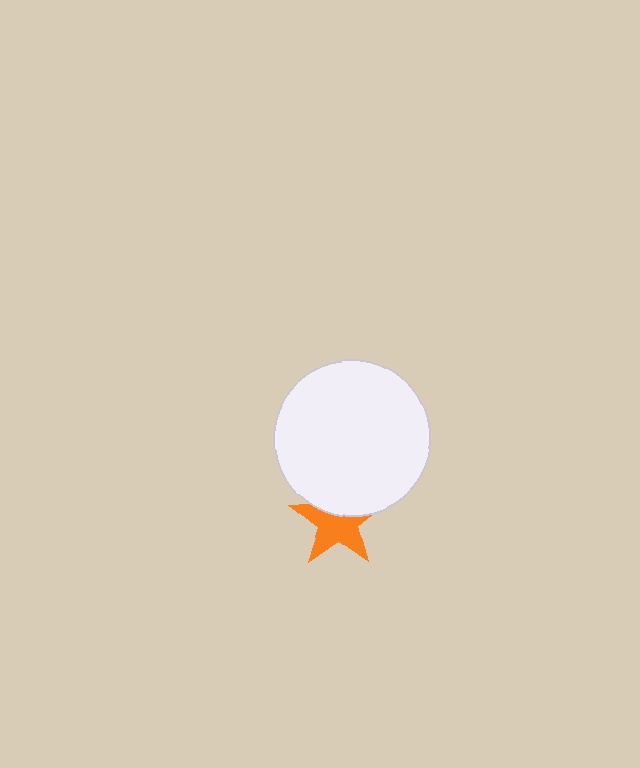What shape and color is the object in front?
The object in front is a white circle.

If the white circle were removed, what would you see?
You would see the complete orange star.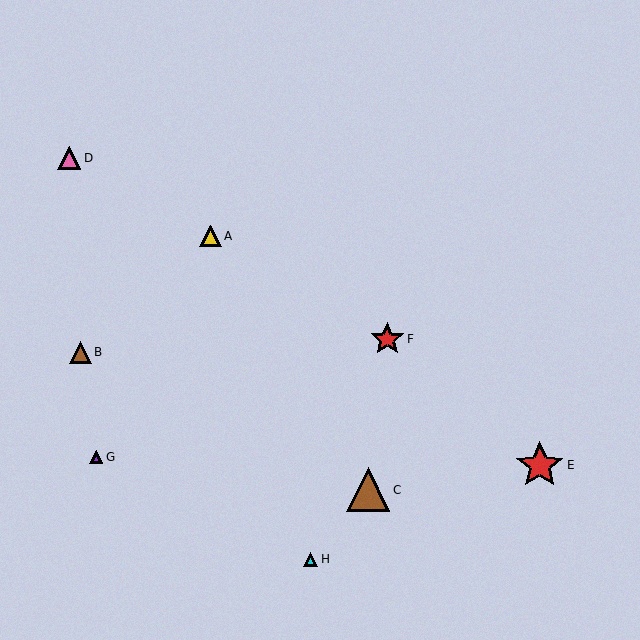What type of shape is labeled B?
Shape B is a brown triangle.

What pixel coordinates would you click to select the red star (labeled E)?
Click at (540, 466) to select the red star E.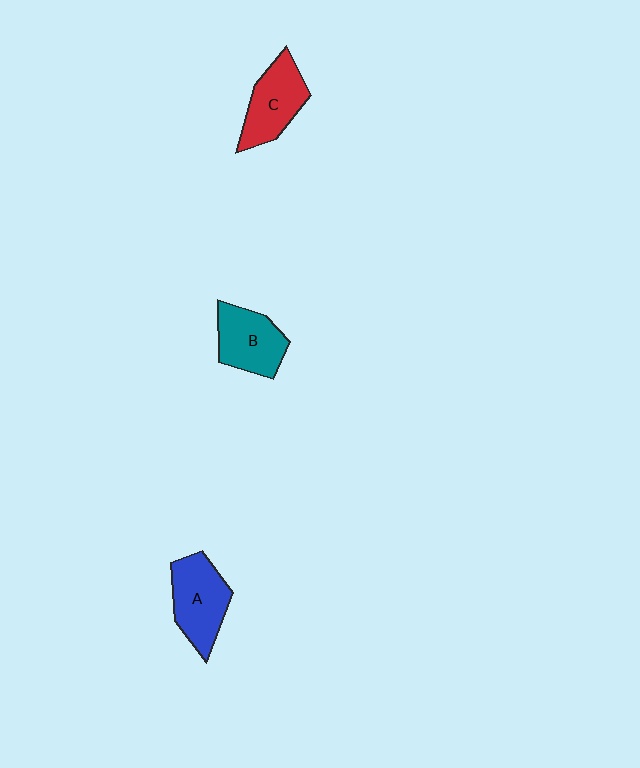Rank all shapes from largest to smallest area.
From largest to smallest: A (blue), C (red), B (teal).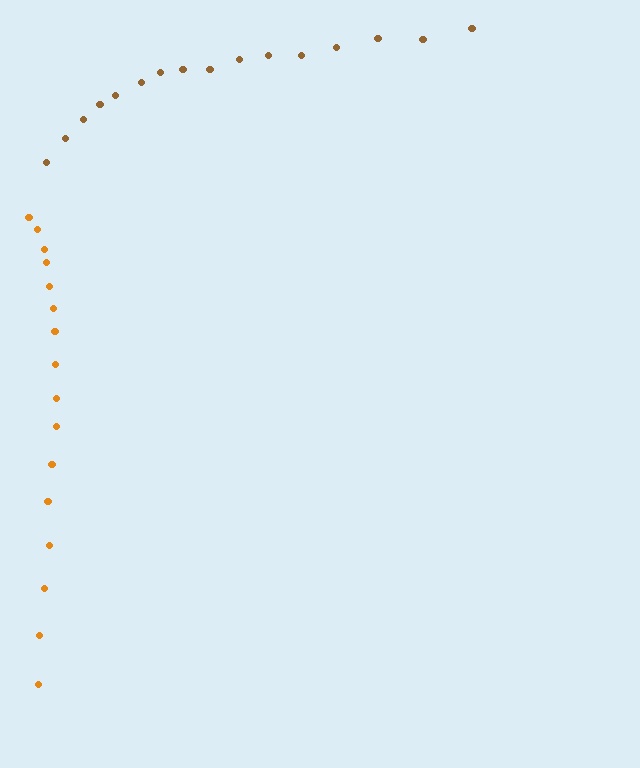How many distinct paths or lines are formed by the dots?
There are 2 distinct paths.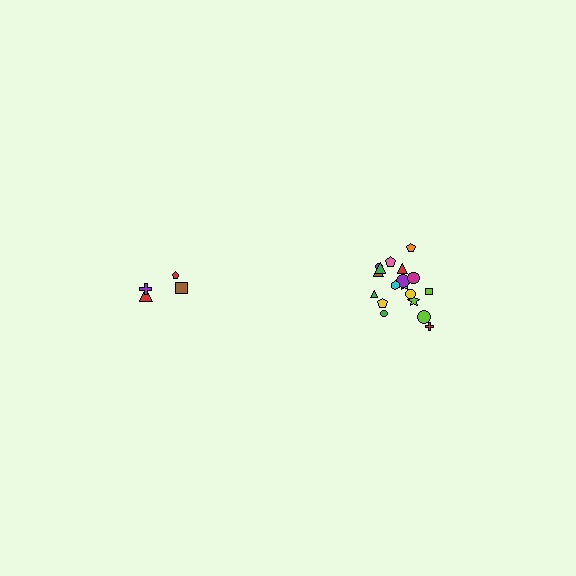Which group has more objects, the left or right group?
The right group.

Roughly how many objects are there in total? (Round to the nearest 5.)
Roughly 20 objects in total.